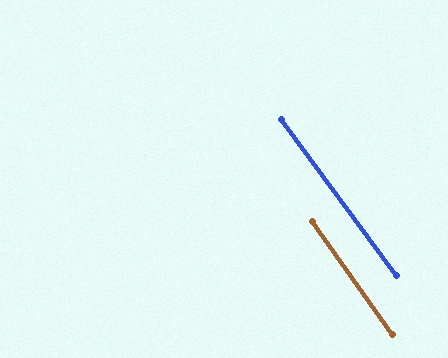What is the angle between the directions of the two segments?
Approximately 1 degree.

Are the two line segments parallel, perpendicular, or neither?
Parallel — their directions differ by only 1.1°.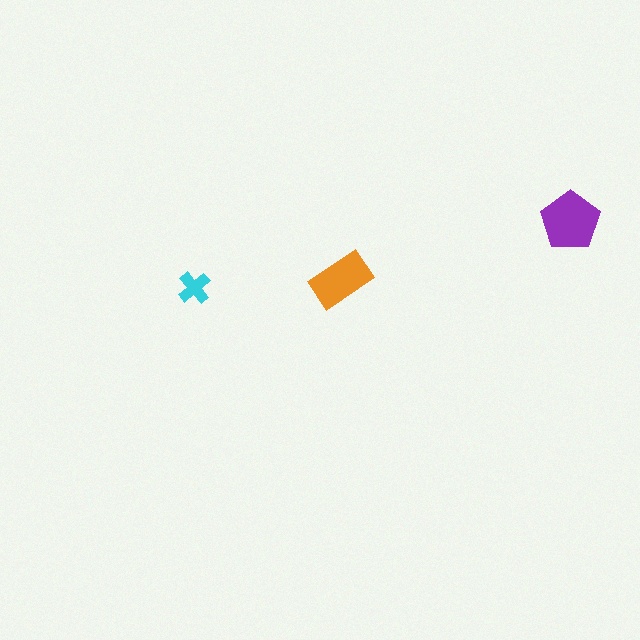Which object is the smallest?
The cyan cross.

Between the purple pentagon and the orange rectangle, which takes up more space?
The purple pentagon.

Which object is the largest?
The purple pentagon.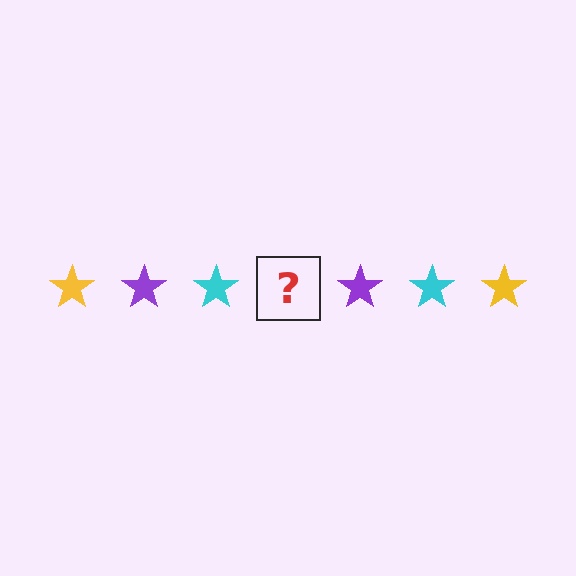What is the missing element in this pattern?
The missing element is a yellow star.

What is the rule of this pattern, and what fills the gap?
The rule is that the pattern cycles through yellow, purple, cyan stars. The gap should be filled with a yellow star.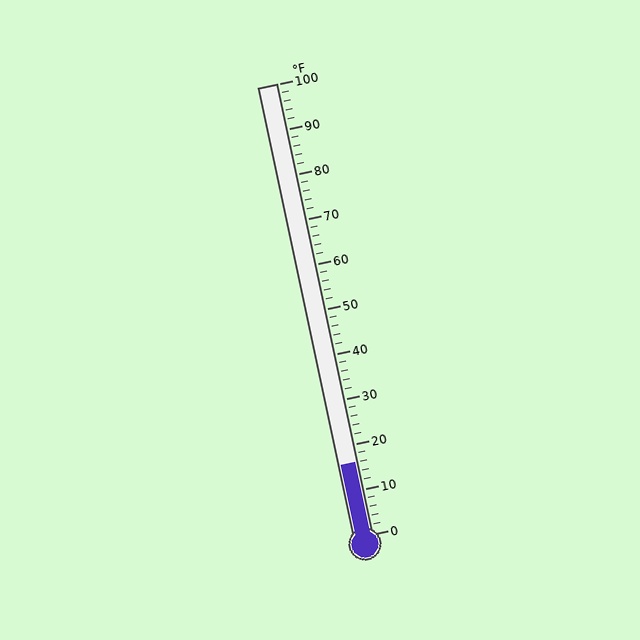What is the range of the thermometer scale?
The thermometer scale ranges from 0°F to 100°F.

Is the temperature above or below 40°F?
The temperature is below 40°F.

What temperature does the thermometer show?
The thermometer shows approximately 16°F.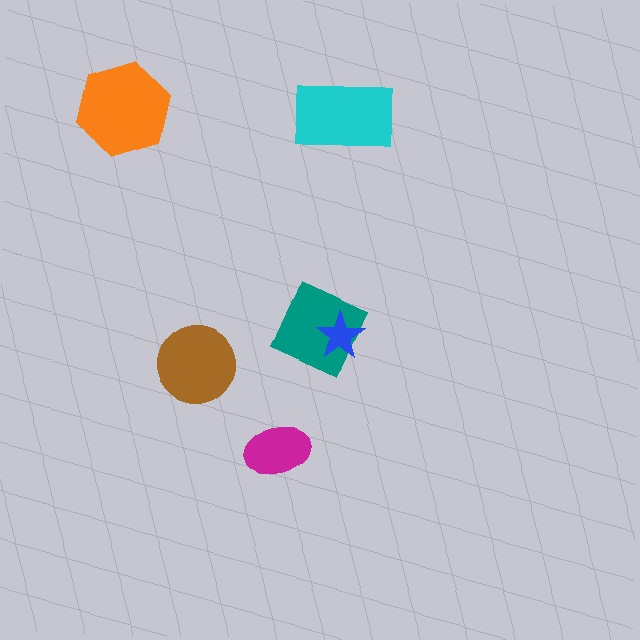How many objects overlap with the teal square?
1 object overlaps with the teal square.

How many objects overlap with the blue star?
1 object overlaps with the blue star.